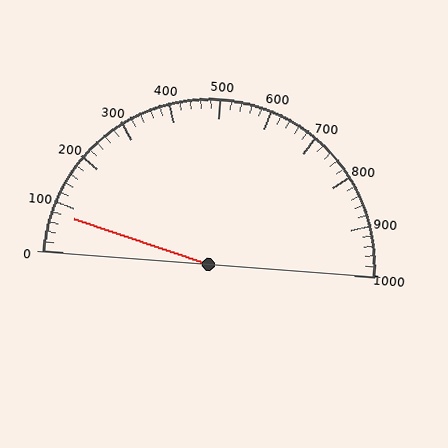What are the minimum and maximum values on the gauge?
The gauge ranges from 0 to 1000.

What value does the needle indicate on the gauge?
The needle indicates approximately 80.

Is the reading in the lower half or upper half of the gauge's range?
The reading is in the lower half of the range (0 to 1000).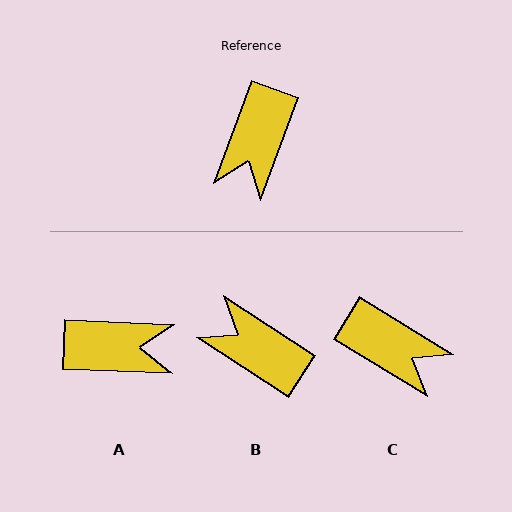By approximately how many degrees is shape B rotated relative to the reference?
Approximately 103 degrees clockwise.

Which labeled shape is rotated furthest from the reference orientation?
A, about 108 degrees away.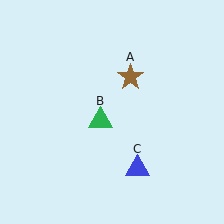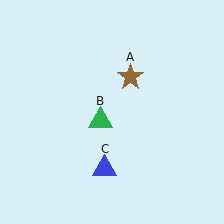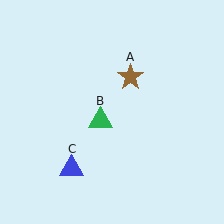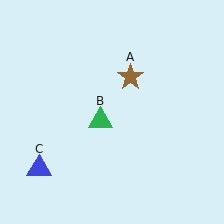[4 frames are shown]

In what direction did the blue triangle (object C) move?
The blue triangle (object C) moved left.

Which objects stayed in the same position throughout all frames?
Brown star (object A) and green triangle (object B) remained stationary.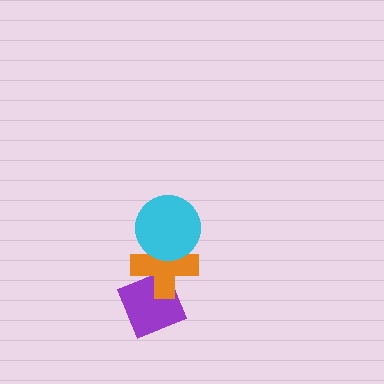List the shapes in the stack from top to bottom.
From top to bottom: the cyan circle, the orange cross, the purple diamond.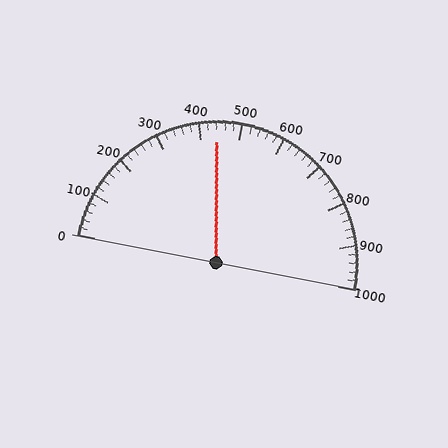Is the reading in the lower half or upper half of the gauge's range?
The reading is in the lower half of the range (0 to 1000).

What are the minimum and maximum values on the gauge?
The gauge ranges from 0 to 1000.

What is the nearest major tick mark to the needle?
The nearest major tick mark is 400.